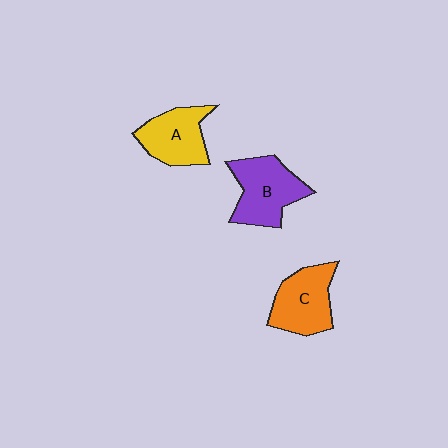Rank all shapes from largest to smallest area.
From largest to smallest: B (purple), C (orange), A (yellow).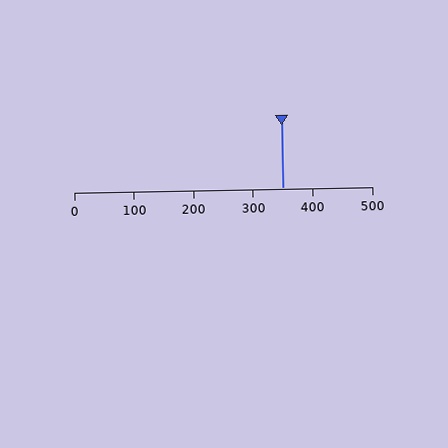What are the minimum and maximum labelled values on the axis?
The axis runs from 0 to 500.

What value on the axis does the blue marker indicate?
The marker indicates approximately 350.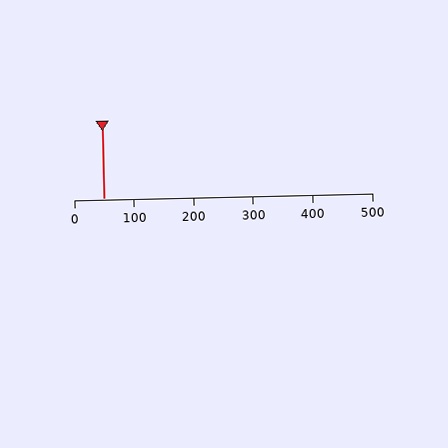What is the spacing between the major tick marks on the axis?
The major ticks are spaced 100 apart.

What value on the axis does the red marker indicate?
The marker indicates approximately 50.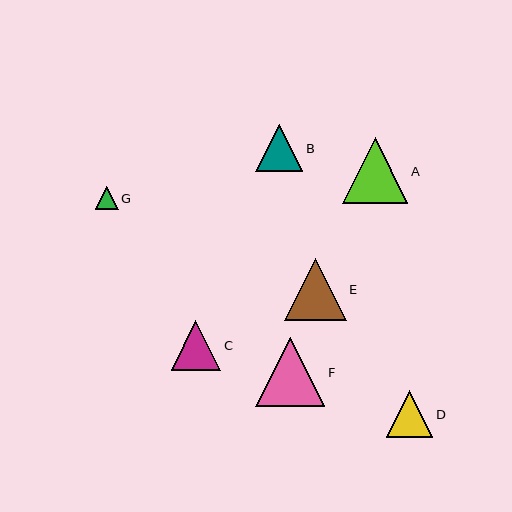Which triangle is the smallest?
Triangle G is the smallest with a size of approximately 22 pixels.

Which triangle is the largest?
Triangle F is the largest with a size of approximately 69 pixels.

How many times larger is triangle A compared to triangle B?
Triangle A is approximately 1.4 times the size of triangle B.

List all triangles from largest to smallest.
From largest to smallest: F, A, E, C, B, D, G.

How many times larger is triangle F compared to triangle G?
Triangle F is approximately 3.1 times the size of triangle G.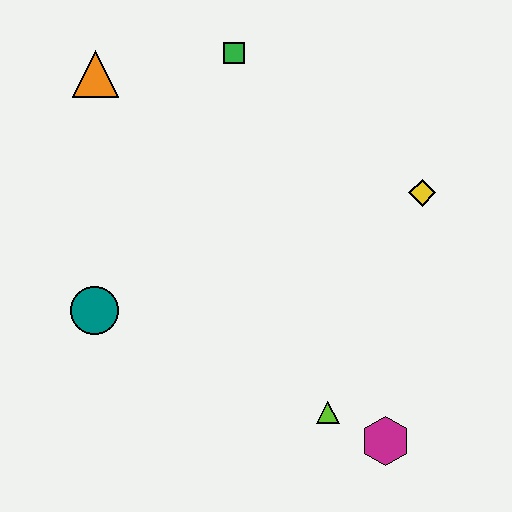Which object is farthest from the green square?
The magenta hexagon is farthest from the green square.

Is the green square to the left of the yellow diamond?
Yes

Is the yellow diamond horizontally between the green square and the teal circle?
No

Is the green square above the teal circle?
Yes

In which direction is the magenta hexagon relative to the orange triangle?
The magenta hexagon is below the orange triangle.